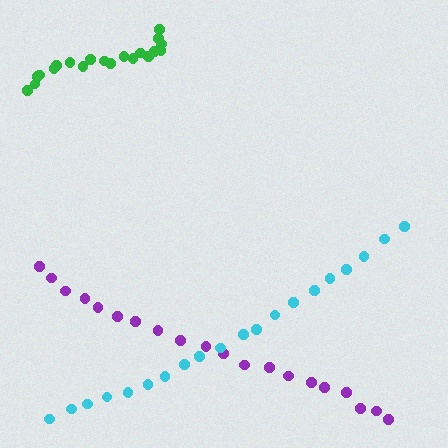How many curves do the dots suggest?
There are 3 distinct paths.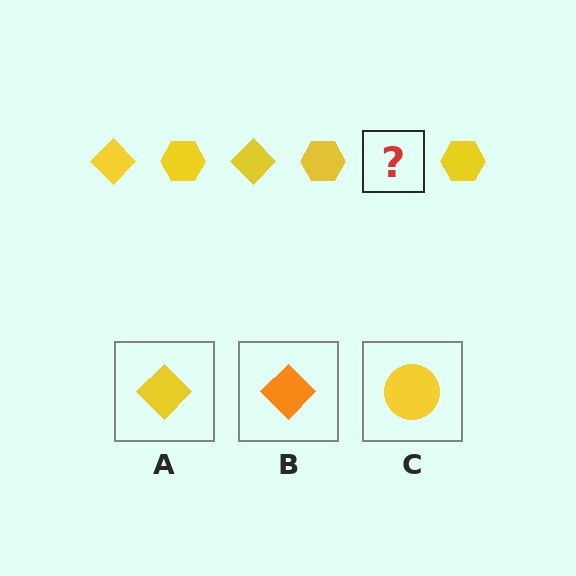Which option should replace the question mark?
Option A.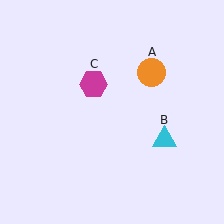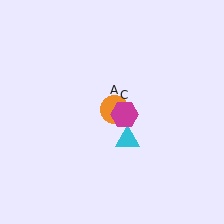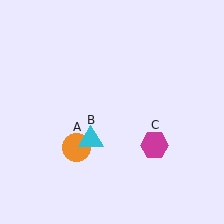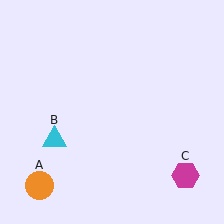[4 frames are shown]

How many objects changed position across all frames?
3 objects changed position: orange circle (object A), cyan triangle (object B), magenta hexagon (object C).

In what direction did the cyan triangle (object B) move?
The cyan triangle (object B) moved left.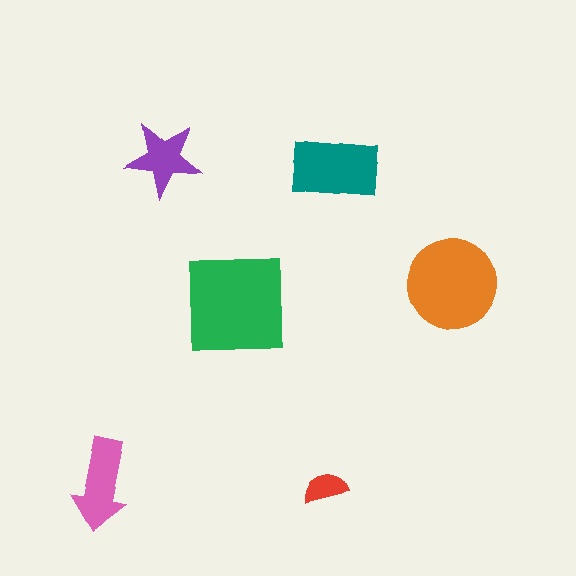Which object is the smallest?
The red semicircle.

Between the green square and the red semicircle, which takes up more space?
The green square.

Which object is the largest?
The green square.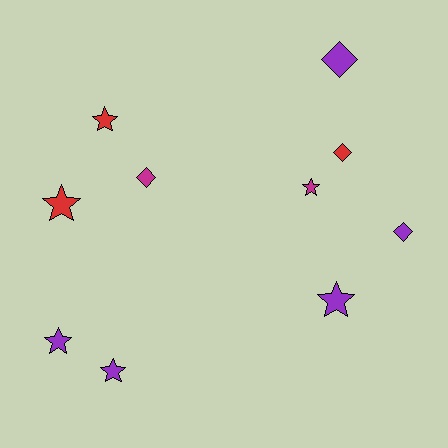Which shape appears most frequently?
Star, with 6 objects.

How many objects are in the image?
There are 10 objects.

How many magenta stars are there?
There is 1 magenta star.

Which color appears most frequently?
Purple, with 5 objects.